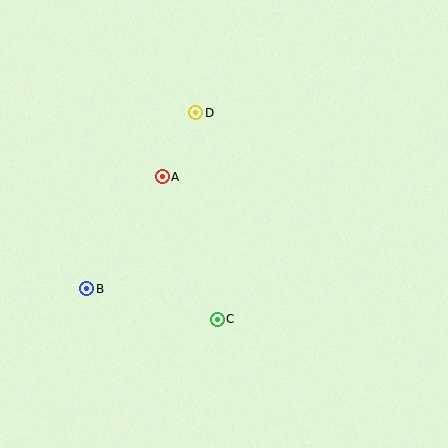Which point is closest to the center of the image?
Point A at (162, 177) is closest to the center.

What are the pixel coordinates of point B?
Point B is at (87, 289).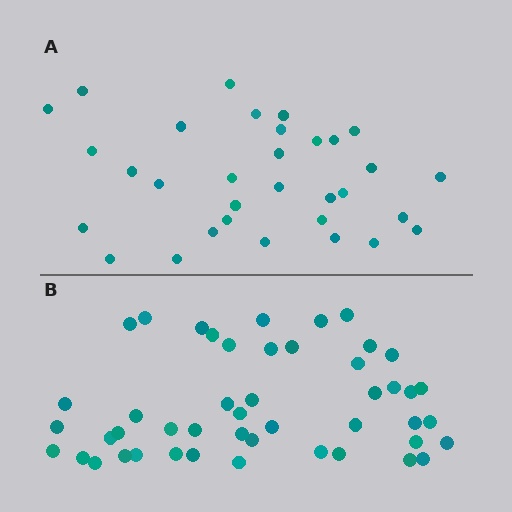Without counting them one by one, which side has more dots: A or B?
Region B (the bottom region) has more dots.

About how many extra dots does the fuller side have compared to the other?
Region B has approximately 15 more dots than region A.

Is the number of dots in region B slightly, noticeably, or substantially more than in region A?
Region B has substantially more. The ratio is roughly 1.5 to 1.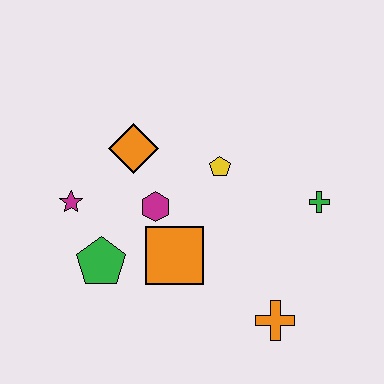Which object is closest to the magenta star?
The green pentagon is closest to the magenta star.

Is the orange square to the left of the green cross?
Yes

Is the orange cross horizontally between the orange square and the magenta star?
No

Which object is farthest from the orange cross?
The magenta star is farthest from the orange cross.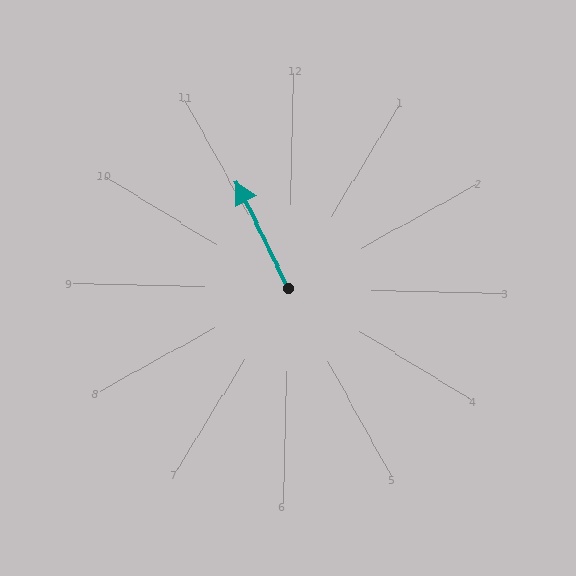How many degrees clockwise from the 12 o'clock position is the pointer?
Approximately 333 degrees.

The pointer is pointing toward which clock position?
Roughly 11 o'clock.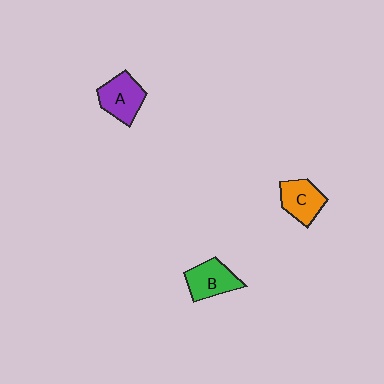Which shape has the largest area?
Shape A (purple).